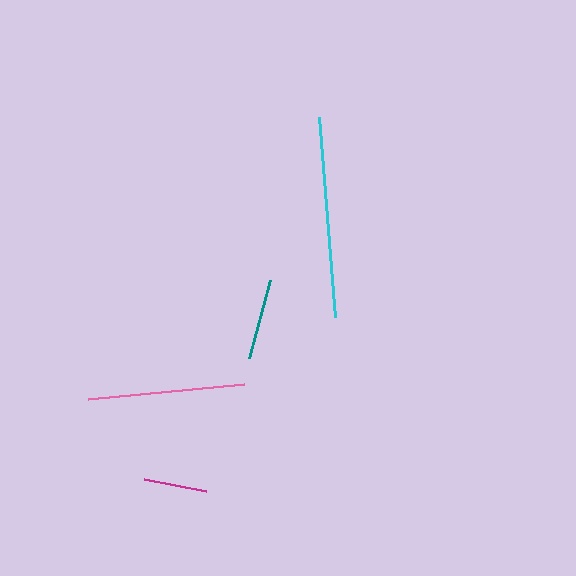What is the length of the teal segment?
The teal segment is approximately 81 pixels long.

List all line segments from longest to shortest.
From longest to shortest: cyan, pink, teal, magenta.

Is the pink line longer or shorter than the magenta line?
The pink line is longer than the magenta line.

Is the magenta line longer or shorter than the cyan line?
The cyan line is longer than the magenta line.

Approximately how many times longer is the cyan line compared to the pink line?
The cyan line is approximately 1.3 times the length of the pink line.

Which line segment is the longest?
The cyan line is the longest at approximately 200 pixels.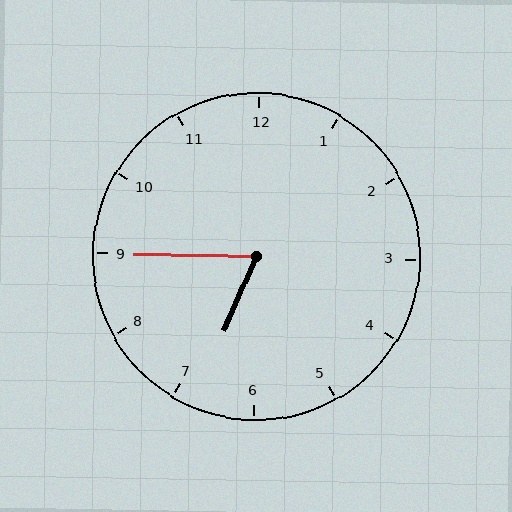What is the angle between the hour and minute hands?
Approximately 68 degrees.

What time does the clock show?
6:45.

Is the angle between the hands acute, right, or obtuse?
It is acute.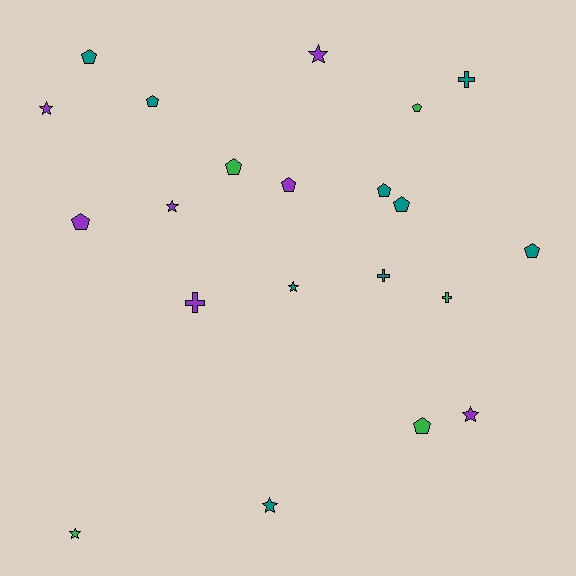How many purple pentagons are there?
There are 2 purple pentagons.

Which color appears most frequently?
Teal, with 9 objects.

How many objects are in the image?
There are 21 objects.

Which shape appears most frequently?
Pentagon, with 10 objects.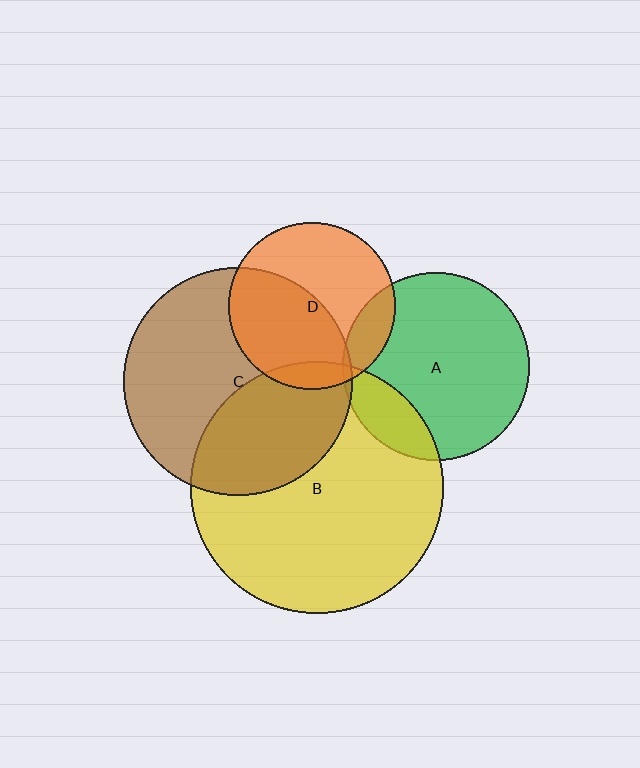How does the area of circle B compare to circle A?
Approximately 1.8 times.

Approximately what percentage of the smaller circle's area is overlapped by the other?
Approximately 15%.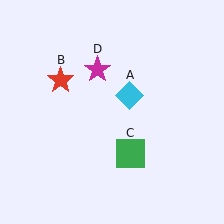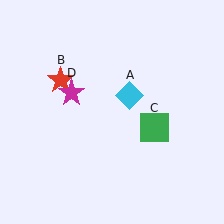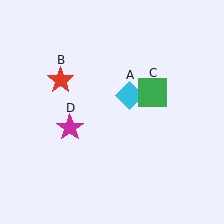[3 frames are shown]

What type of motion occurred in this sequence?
The green square (object C), magenta star (object D) rotated counterclockwise around the center of the scene.